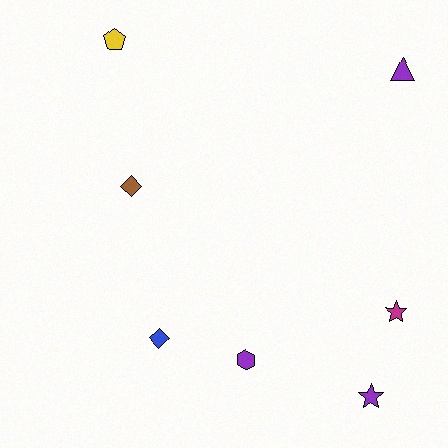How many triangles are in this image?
There is 1 triangle.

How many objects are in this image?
There are 7 objects.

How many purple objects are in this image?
There are 3 purple objects.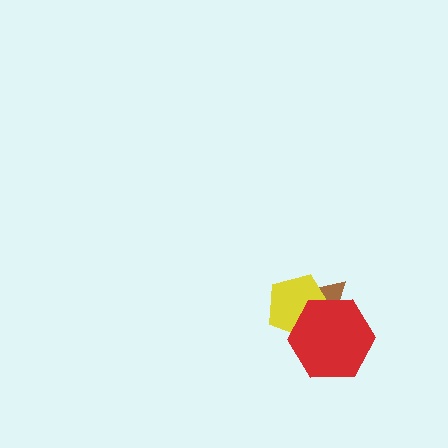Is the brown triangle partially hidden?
Yes, it is partially covered by another shape.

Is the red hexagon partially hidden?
No, no other shape covers it.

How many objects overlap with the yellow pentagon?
2 objects overlap with the yellow pentagon.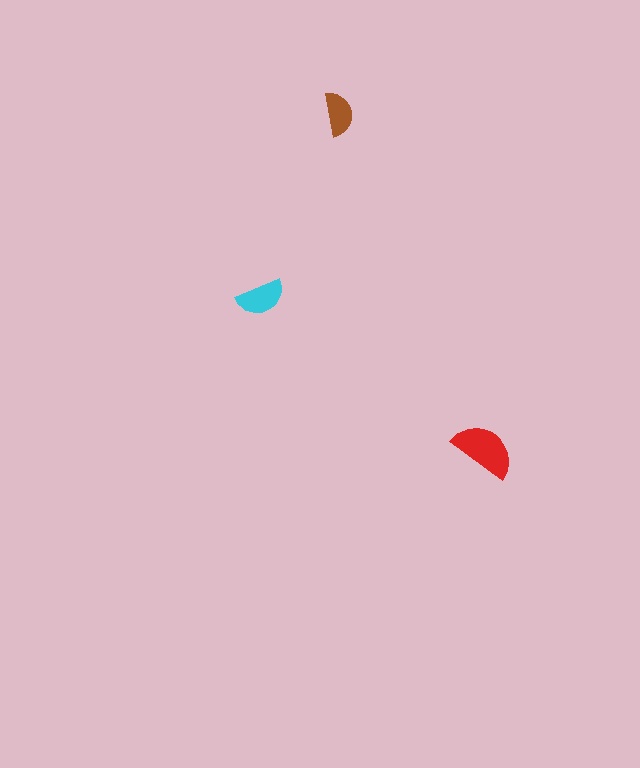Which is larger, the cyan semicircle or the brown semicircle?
The cyan one.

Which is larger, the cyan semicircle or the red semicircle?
The red one.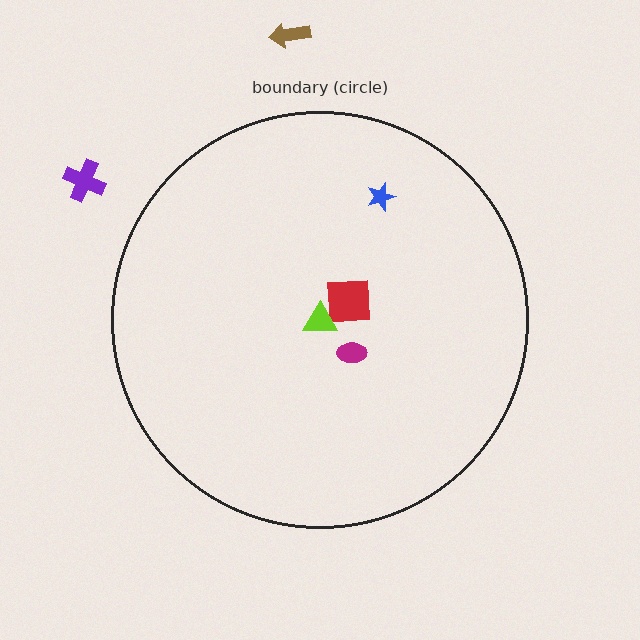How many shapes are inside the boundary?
4 inside, 2 outside.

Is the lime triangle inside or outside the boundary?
Inside.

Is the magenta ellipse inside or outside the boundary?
Inside.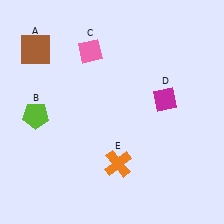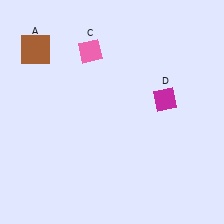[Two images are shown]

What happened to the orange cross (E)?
The orange cross (E) was removed in Image 2. It was in the bottom-right area of Image 1.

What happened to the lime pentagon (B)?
The lime pentagon (B) was removed in Image 2. It was in the bottom-left area of Image 1.